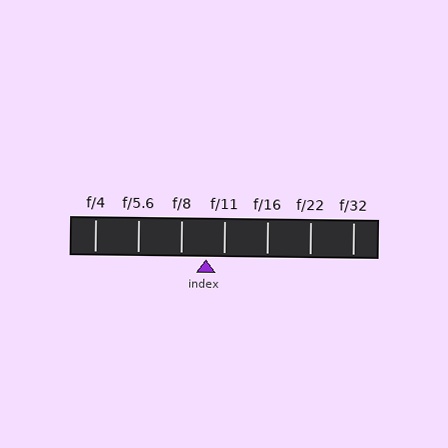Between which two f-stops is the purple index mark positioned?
The index mark is between f/8 and f/11.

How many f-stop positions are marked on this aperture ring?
There are 7 f-stop positions marked.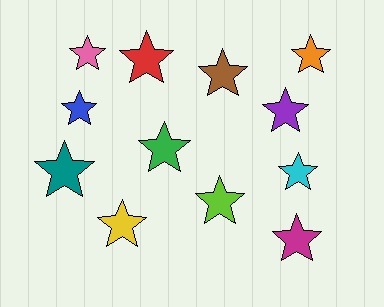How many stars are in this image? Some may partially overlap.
There are 12 stars.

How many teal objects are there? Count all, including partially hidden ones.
There is 1 teal object.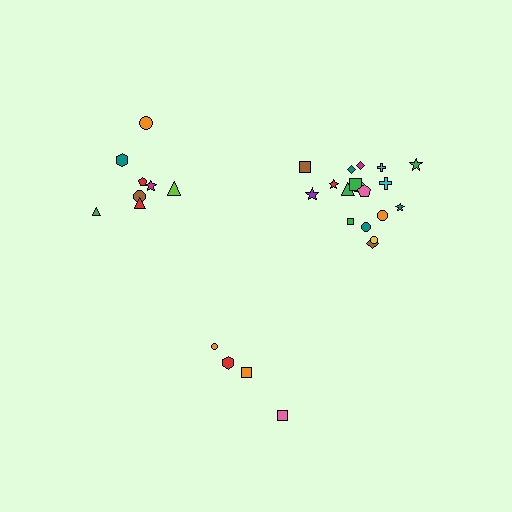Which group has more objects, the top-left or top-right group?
The top-right group.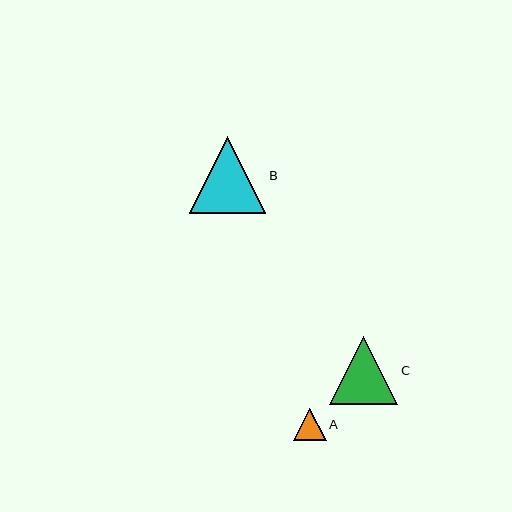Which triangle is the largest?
Triangle B is the largest with a size of approximately 76 pixels.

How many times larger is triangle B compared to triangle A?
Triangle B is approximately 2.3 times the size of triangle A.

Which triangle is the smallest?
Triangle A is the smallest with a size of approximately 33 pixels.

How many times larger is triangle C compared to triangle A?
Triangle C is approximately 2.1 times the size of triangle A.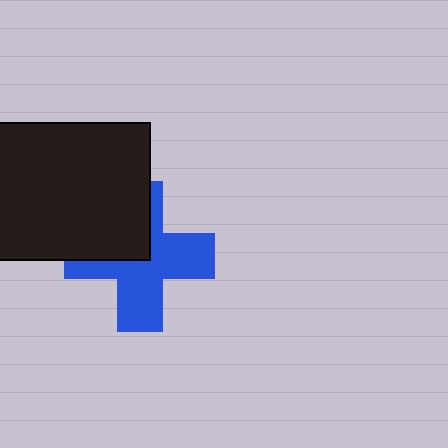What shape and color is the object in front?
The object in front is a black rectangle.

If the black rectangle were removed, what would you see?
You would see the complete blue cross.